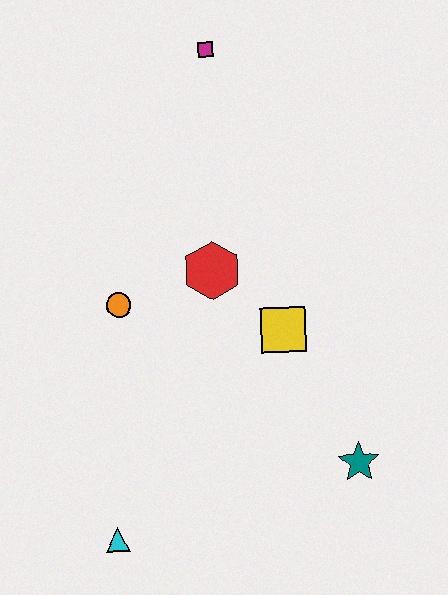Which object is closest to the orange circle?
The red hexagon is closest to the orange circle.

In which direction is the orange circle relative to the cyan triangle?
The orange circle is above the cyan triangle.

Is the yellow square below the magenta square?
Yes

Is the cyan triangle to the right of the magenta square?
No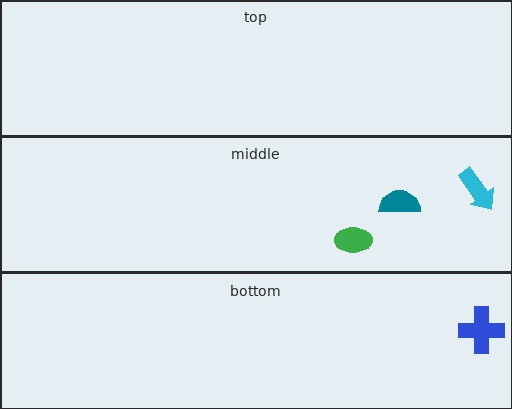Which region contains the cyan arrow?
The middle region.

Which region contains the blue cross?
The bottom region.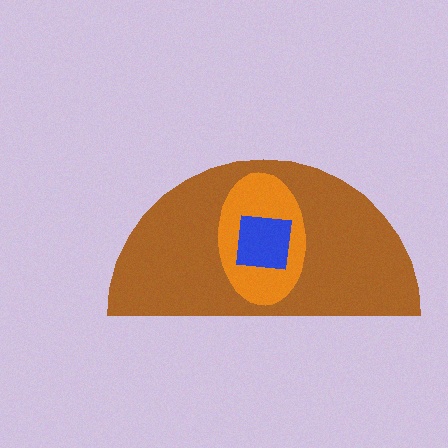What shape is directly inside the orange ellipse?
The blue square.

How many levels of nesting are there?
3.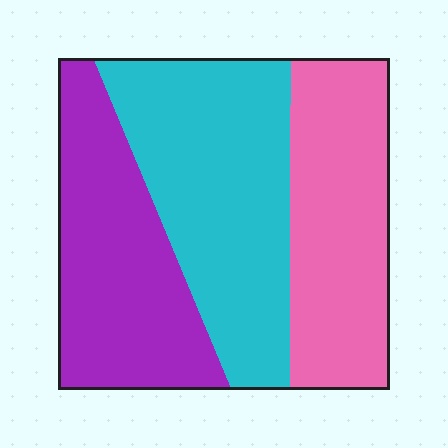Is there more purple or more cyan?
Cyan.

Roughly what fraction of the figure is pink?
Pink covers 30% of the figure.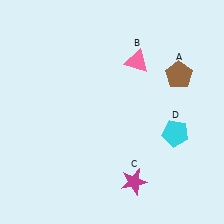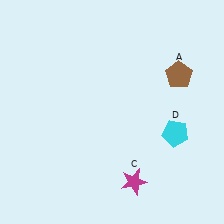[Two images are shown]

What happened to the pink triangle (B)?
The pink triangle (B) was removed in Image 2. It was in the top-right area of Image 1.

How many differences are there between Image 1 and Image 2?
There is 1 difference between the two images.